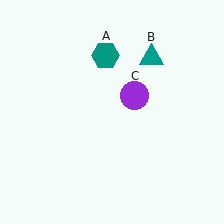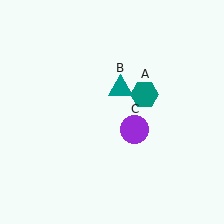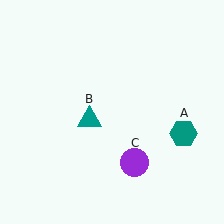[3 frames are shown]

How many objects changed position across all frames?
3 objects changed position: teal hexagon (object A), teal triangle (object B), purple circle (object C).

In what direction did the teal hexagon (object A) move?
The teal hexagon (object A) moved down and to the right.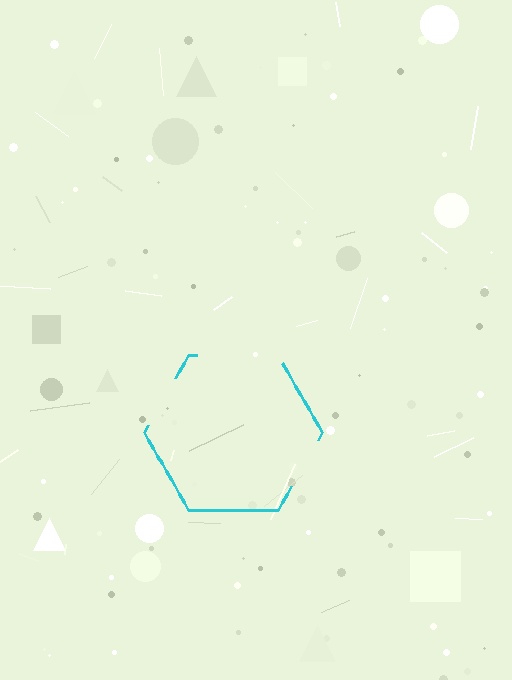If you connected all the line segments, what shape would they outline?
They would outline a hexagon.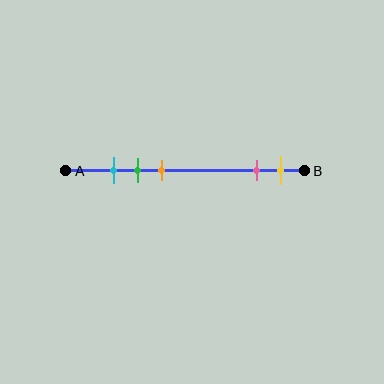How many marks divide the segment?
There are 5 marks dividing the segment.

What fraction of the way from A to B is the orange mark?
The orange mark is approximately 40% (0.4) of the way from A to B.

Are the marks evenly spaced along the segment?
No, the marks are not evenly spaced.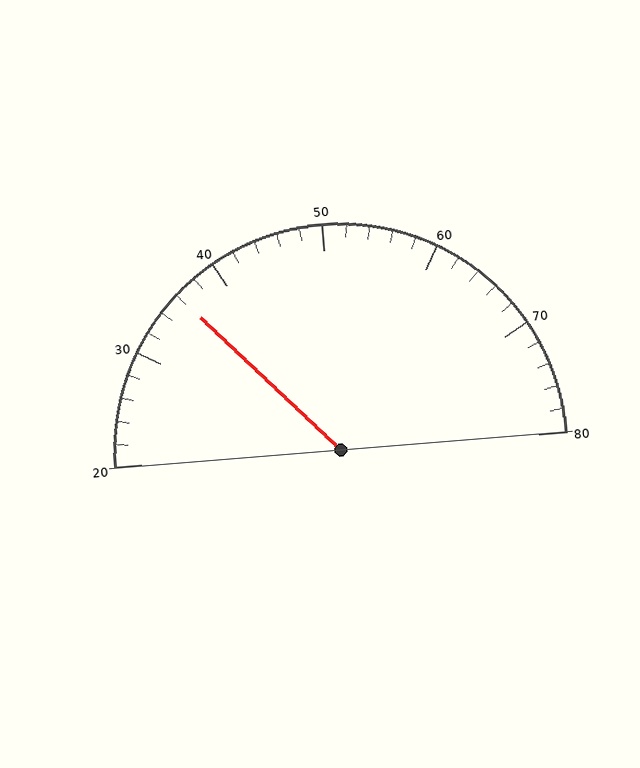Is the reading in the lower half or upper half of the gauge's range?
The reading is in the lower half of the range (20 to 80).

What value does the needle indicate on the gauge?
The needle indicates approximately 36.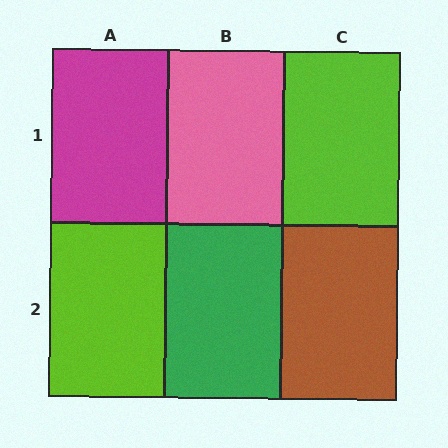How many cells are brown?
1 cell is brown.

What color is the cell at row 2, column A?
Lime.